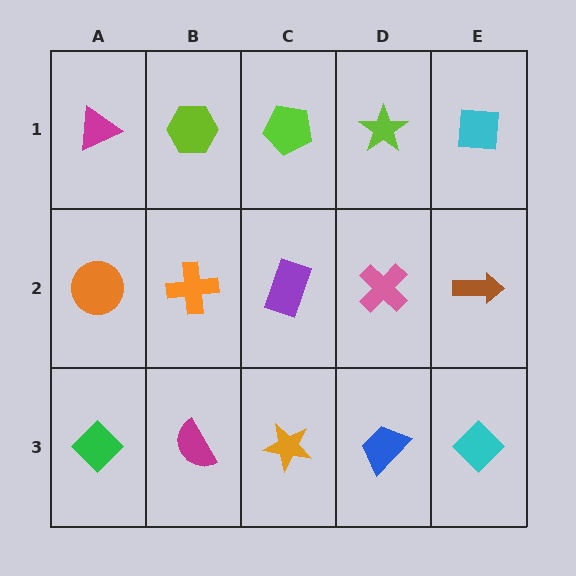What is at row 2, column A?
An orange circle.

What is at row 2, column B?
An orange cross.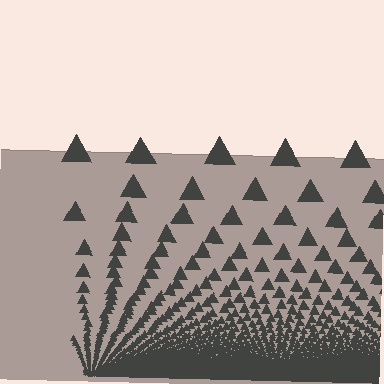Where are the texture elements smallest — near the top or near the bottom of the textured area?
Near the bottom.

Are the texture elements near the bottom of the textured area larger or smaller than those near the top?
Smaller. The gradient is inverted — elements near the bottom are smaller and denser.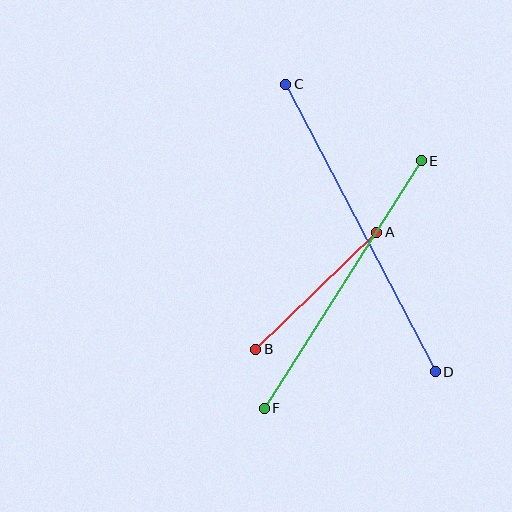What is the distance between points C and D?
The distance is approximately 324 pixels.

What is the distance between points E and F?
The distance is approximately 293 pixels.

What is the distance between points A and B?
The distance is approximately 168 pixels.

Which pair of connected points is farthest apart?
Points C and D are farthest apart.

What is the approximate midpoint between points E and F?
The midpoint is at approximately (343, 284) pixels.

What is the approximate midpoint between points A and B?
The midpoint is at approximately (316, 291) pixels.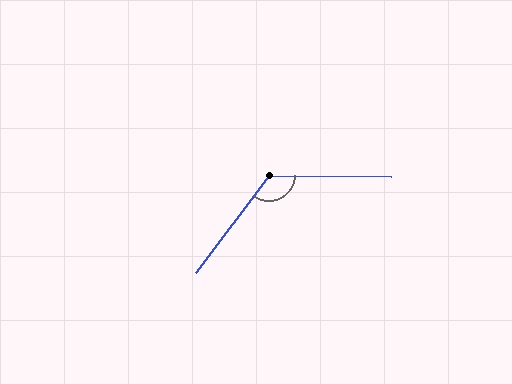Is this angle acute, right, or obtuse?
It is obtuse.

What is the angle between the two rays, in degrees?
Approximately 126 degrees.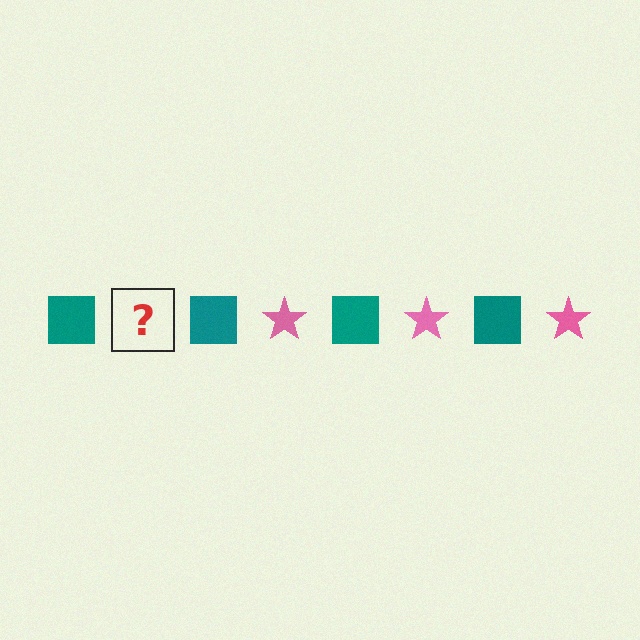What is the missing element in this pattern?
The missing element is a pink star.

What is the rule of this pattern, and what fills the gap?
The rule is that the pattern alternates between teal square and pink star. The gap should be filled with a pink star.